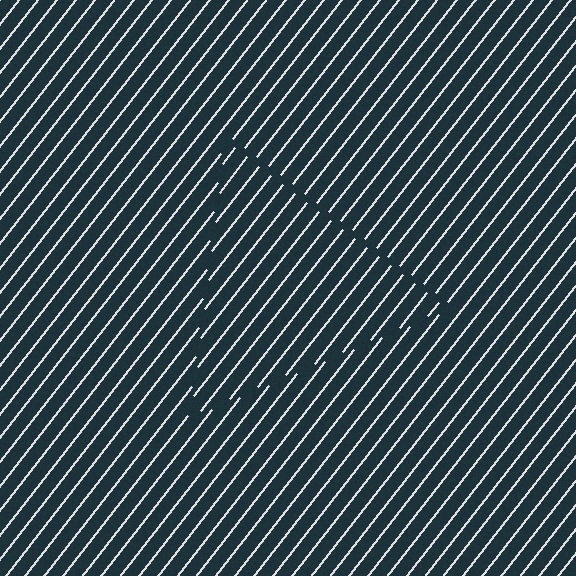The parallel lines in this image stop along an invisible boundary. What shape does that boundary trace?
An illusory triangle. The interior of the shape contains the same grating, shifted by half a period — the contour is defined by the phase discontinuity where line-ends from the inner and outer gratings abut.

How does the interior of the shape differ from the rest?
The interior of the shape contains the same grating, shifted by half a period — the contour is defined by the phase discontinuity where line-ends from the inner and outer gratings abut.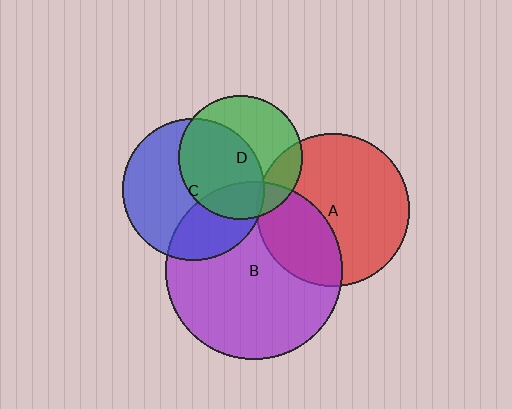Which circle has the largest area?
Circle B (purple).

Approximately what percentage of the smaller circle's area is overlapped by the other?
Approximately 5%.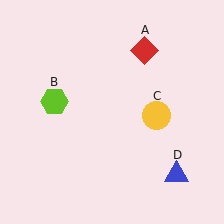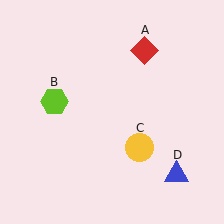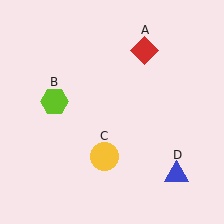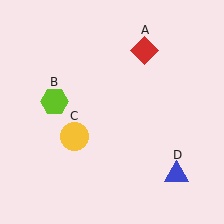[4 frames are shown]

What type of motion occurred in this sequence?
The yellow circle (object C) rotated clockwise around the center of the scene.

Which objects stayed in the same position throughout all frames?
Red diamond (object A) and lime hexagon (object B) and blue triangle (object D) remained stationary.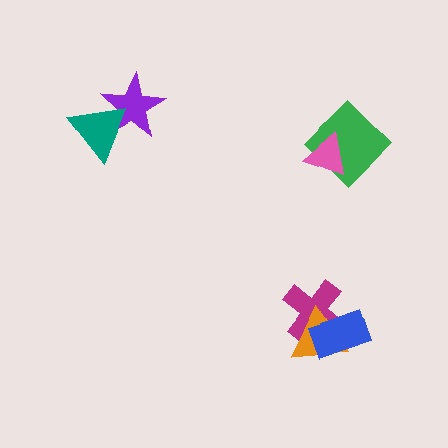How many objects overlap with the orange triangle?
2 objects overlap with the orange triangle.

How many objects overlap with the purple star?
1 object overlaps with the purple star.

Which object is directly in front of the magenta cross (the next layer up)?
The orange triangle is directly in front of the magenta cross.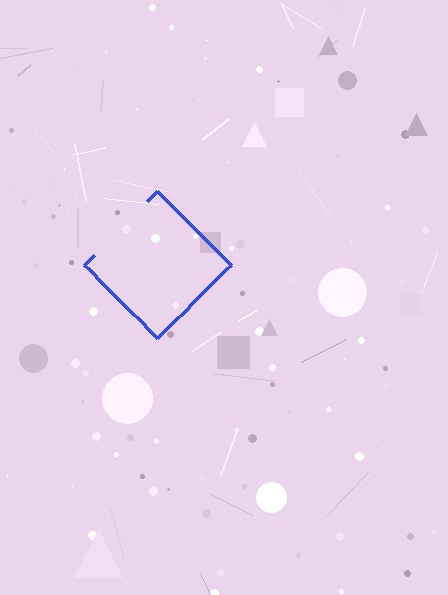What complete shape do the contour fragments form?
The contour fragments form a diamond.